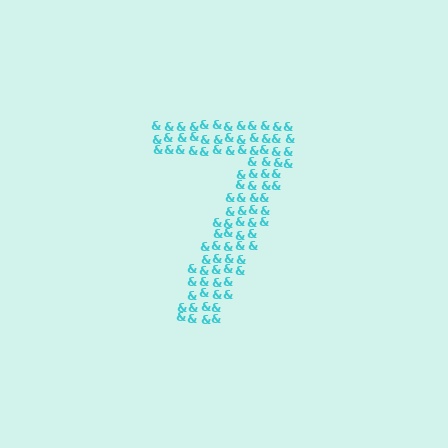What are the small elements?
The small elements are ampersands.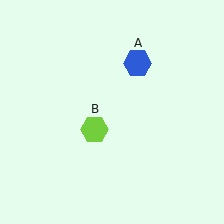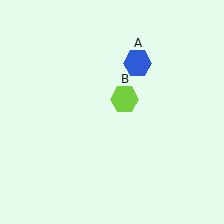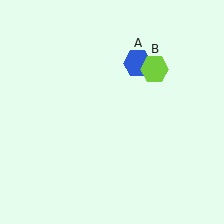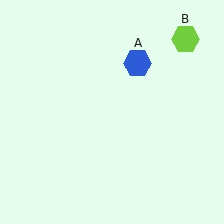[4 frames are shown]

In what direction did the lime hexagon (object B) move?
The lime hexagon (object B) moved up and to the right.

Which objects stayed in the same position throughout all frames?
Blue hexagon (object A) remained stationary.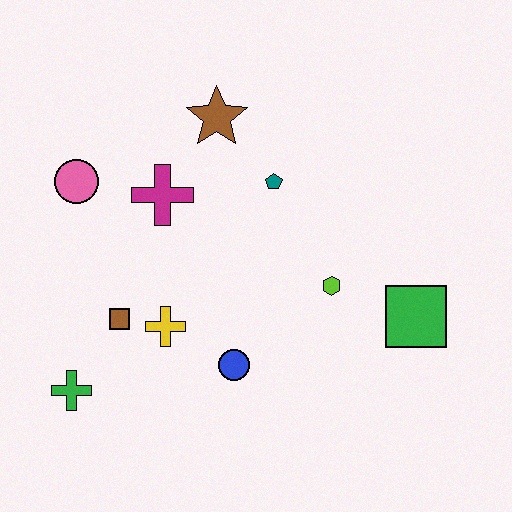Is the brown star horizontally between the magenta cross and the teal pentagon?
Yes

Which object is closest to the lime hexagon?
The green square is closest to the lime hexagon.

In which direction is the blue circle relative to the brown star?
The blue circle is below the brown star.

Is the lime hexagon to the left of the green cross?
No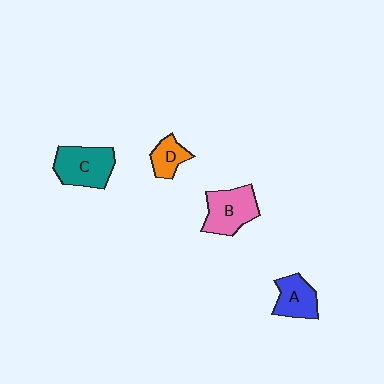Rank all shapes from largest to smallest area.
From largest to smallest: C (teal), B (pink), A (blue), D (orange).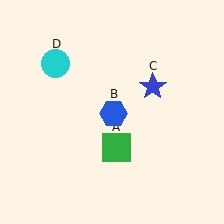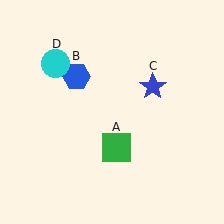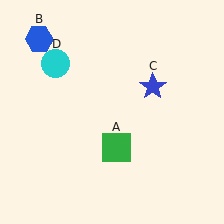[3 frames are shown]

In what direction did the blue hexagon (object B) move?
The blue hexagon (object B) moved up and to the left.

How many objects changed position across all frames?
1 object changed position: blue hexagon (object B).